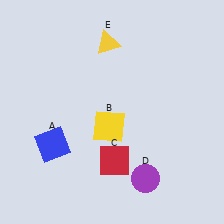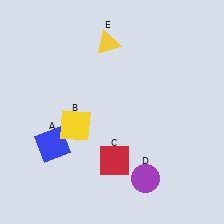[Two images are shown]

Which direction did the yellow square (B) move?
The yellow square (B) moved left.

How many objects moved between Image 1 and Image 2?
1 object moved between the two images.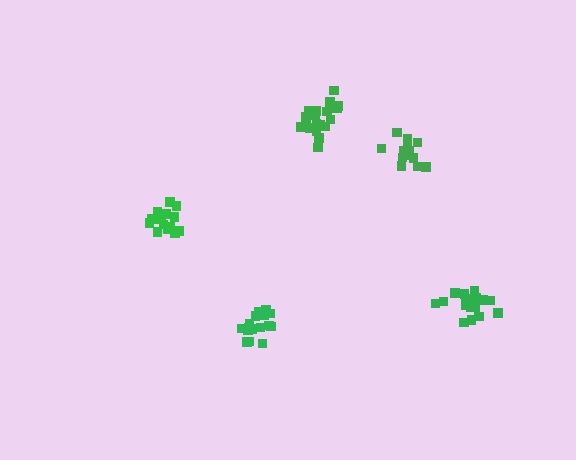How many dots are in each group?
Group 1: 17 dots, Group 2: 15 dots, Group 3: 16 dots, Group 4: 19 dots, Group 5: 19 dots (86 total).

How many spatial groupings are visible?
There are 5 spatial groupings.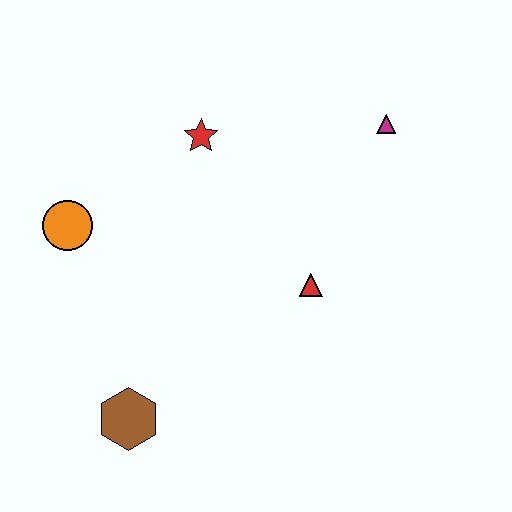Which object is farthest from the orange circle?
The magenta triangle is farthest from the orange circle.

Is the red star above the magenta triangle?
No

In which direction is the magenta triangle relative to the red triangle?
The magenta triangle is above the red triangle.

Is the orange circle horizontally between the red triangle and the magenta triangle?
No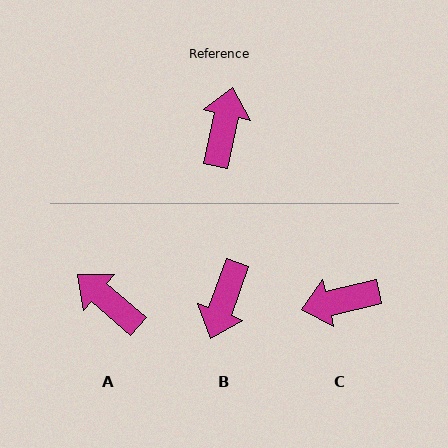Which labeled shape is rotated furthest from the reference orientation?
B, about 173 degrees away.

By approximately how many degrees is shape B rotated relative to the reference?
Approximately 173 degrees counter-clockwise.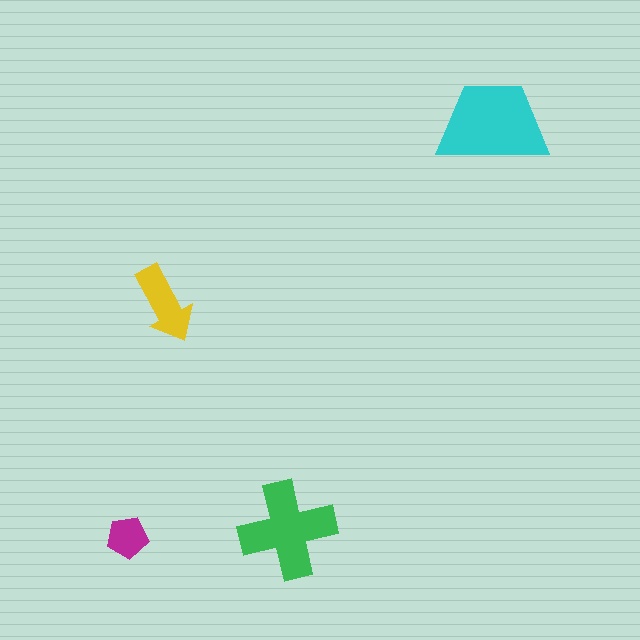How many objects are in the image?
There are 4 objects in the image.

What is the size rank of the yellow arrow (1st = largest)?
3rd.